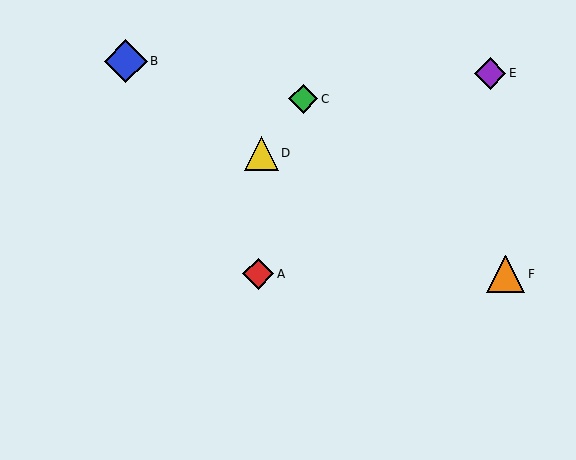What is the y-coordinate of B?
Object B is at y≈61.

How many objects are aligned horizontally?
2 objects (A, F) are aligned horizontally.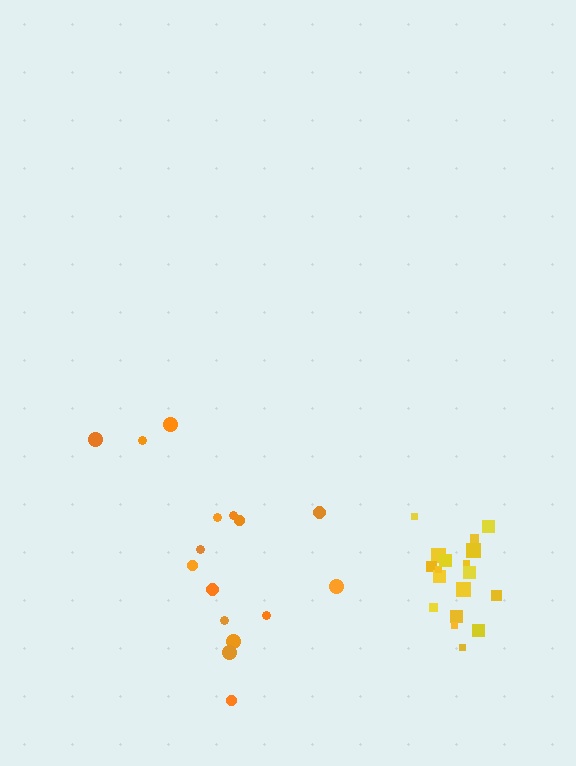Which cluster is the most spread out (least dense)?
Orange.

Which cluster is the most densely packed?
Yellow.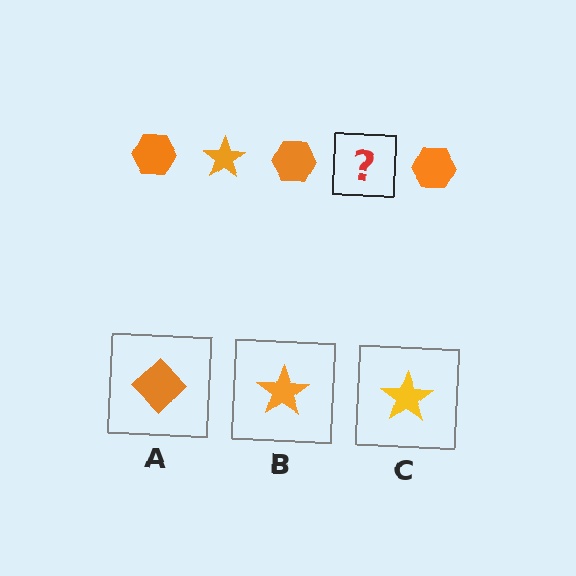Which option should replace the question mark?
Option B.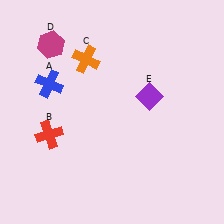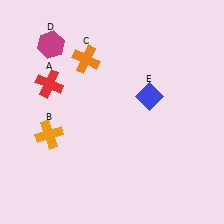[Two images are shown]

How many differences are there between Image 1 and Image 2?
There are 3 differences between the two images.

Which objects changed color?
A changed from blue to red. B changed from red to orange. E changed from purple to blue.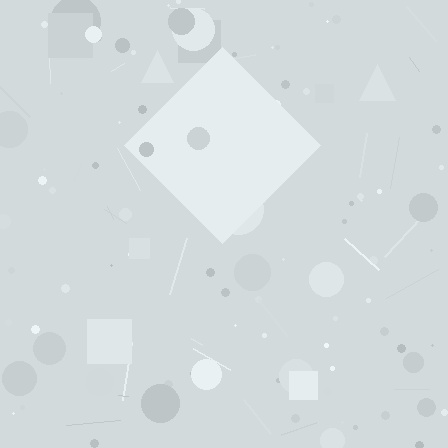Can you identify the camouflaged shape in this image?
The camouflaged shape is a diamond.